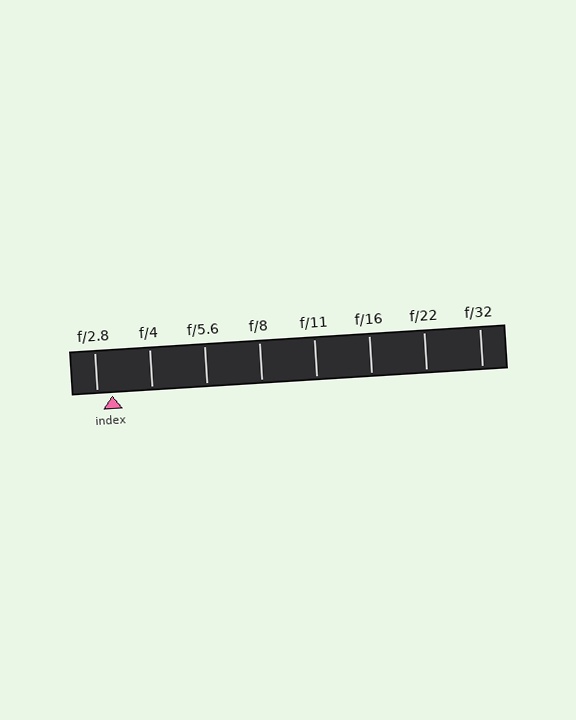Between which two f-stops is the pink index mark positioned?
The index mark is between f/2.8 and f/4.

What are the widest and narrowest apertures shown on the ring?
The widest aperture shown is f/2.8 and the narrowest is f/32.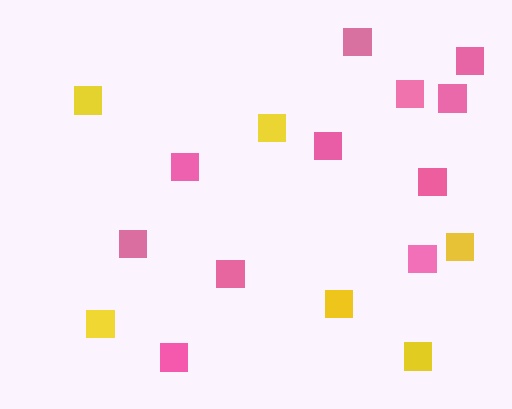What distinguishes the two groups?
There are 2 groups: one group of yellow squares (6) and one group of pink squares (11).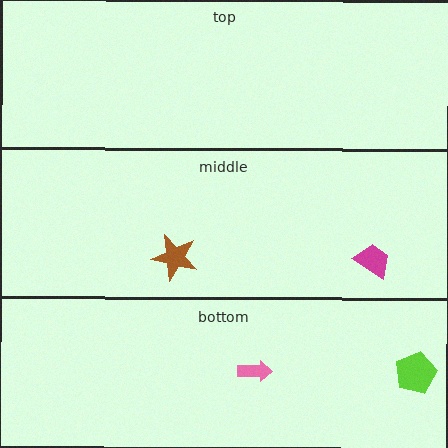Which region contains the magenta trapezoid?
The middle region.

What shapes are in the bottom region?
The pink arrow, the lime pentagon.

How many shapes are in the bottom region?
2.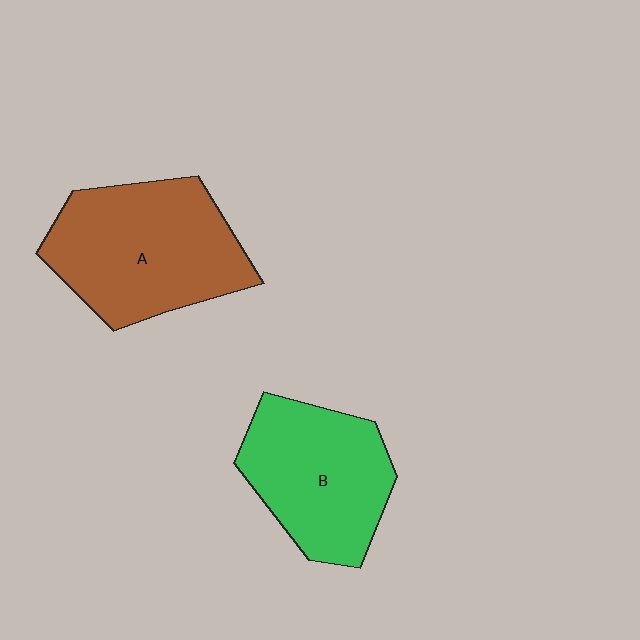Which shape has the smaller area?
Shape B (green).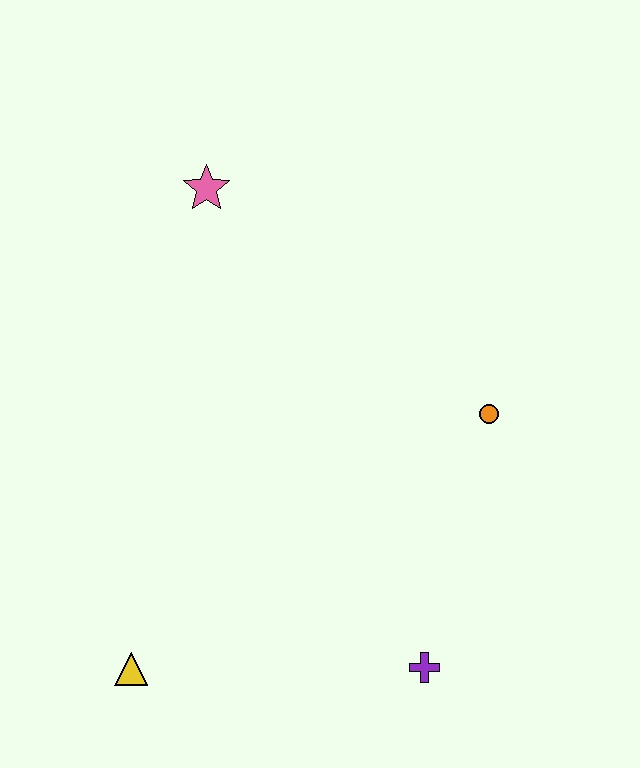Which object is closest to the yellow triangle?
The purple cross is closest to the yellow triangle.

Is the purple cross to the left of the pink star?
No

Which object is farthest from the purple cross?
The pink star is farthest from the purple cross.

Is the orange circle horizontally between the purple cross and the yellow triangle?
No